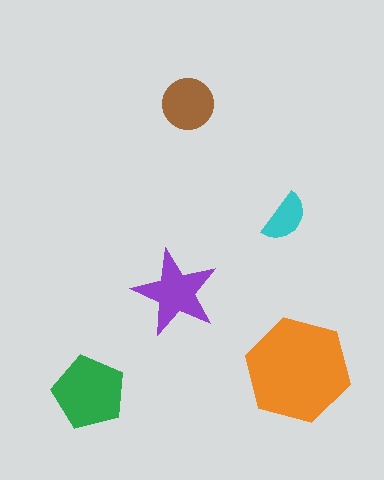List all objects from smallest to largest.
The cyan semicircle, the brown circle, the purple star, the green pentagon, the orange hexagon.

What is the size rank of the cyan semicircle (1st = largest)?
5th.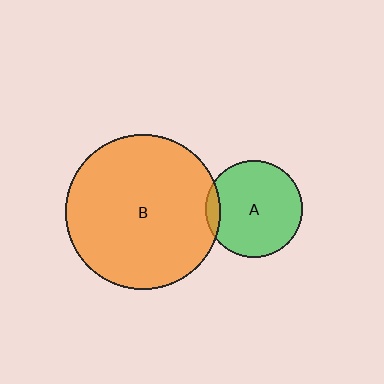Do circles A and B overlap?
Yes.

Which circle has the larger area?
Circle B (orange).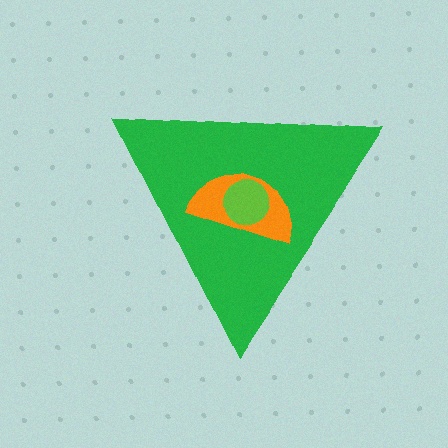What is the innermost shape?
The lime circle.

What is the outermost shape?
The green triangle.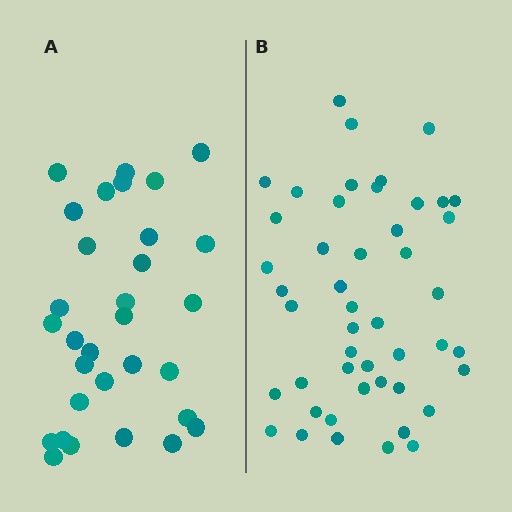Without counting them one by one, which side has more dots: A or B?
Region B (the right region) has more dots.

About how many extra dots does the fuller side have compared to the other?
Region B has approximately 15 more dots than region A.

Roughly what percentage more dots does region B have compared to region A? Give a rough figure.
About 50% more.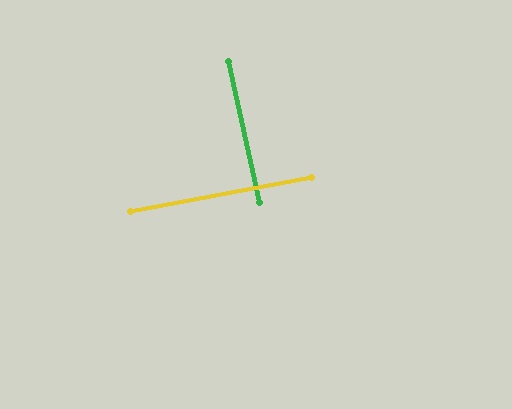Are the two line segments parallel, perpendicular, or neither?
Perpendicular — they meet at approximately 88°.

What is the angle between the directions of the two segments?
Approximately 88 degrees.